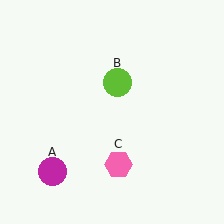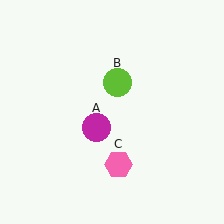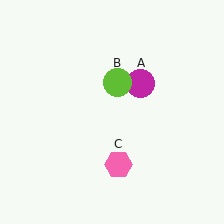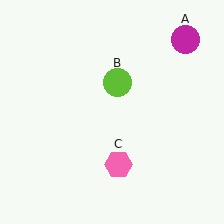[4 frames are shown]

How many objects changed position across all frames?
1 object changed position: magenta circle (object A).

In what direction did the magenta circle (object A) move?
The magenta circle (object A) moved up and to the right.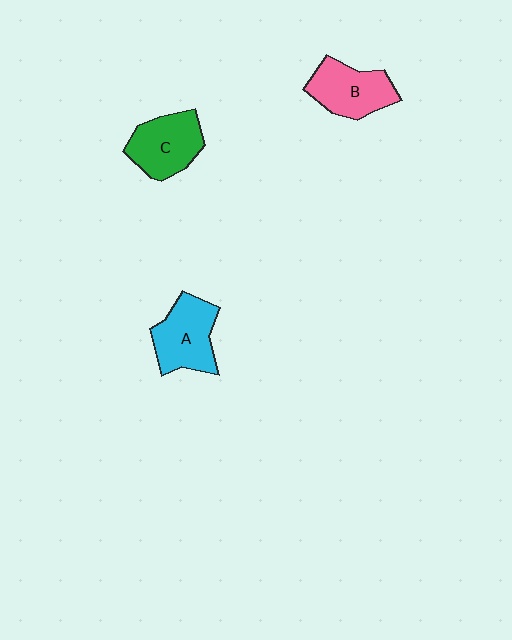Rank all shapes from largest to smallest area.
From largest to smallest: A (cyan), C (green), B (pink).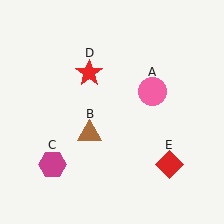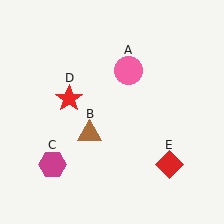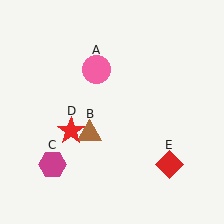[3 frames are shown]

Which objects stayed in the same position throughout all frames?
Brown triangle (object B) and magenta hexagon (object C) and red diamond (object E) remained stationary.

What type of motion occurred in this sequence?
The pink circle (object A), red star (object D) rotated counterclockwise around the center of the scene.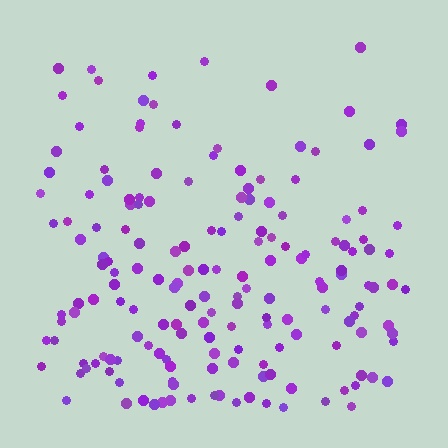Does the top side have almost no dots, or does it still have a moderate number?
Still a moderate number, just noticeably fewer than the bottom.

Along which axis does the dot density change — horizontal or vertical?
Vertical.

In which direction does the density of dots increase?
From top to bottom, with the bottom side densest.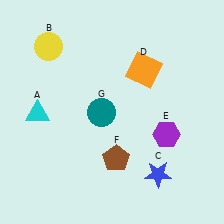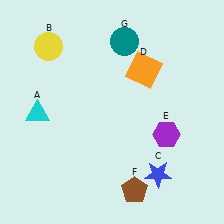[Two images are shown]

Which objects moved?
The objects that moved are: the brown pentagon (F), the teal circle (G).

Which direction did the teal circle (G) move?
The teal circle (G) moved up.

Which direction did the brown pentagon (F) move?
The brown pentagon (F) moved down.